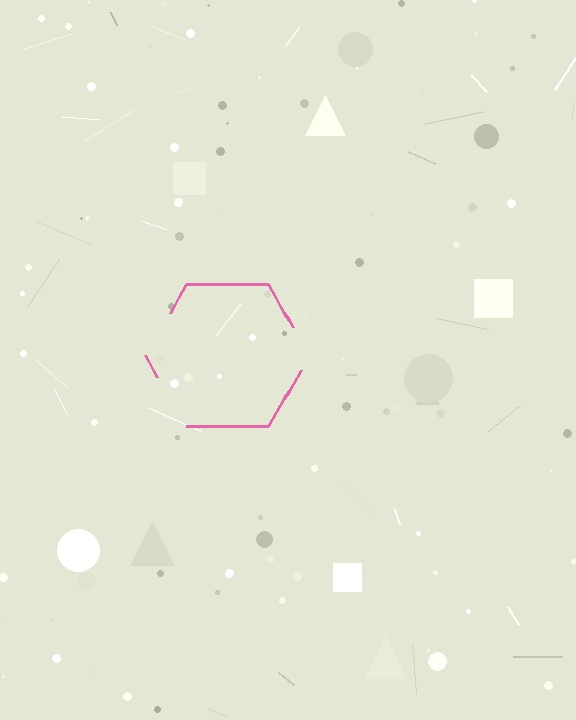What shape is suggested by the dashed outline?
The dashed outline suggests a hexagon.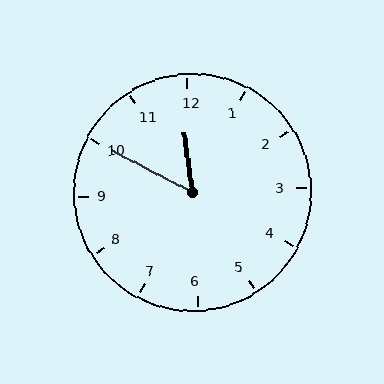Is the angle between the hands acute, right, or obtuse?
It is acute.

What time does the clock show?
11:50.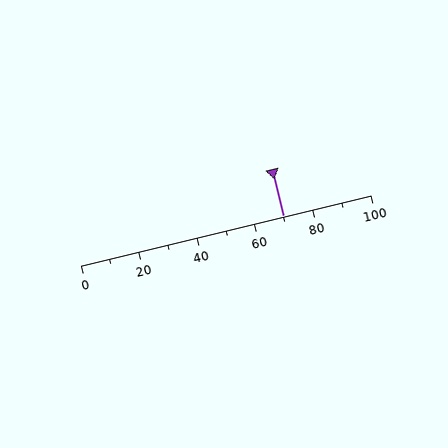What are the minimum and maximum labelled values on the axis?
The axis runs from 0 to 100.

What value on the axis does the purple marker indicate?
The marker indicates approximately 70.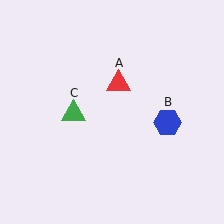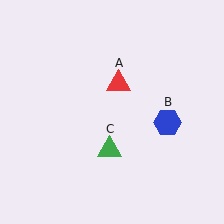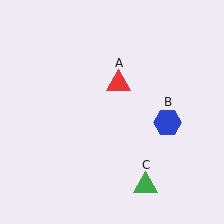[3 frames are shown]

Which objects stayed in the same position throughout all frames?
Red triangle (object A) and blue hexagon (object B) remained stationary.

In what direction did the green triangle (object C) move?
The green triangle (object C) moved down and to the right.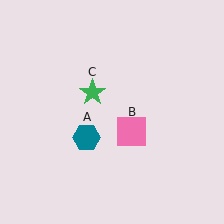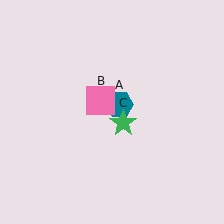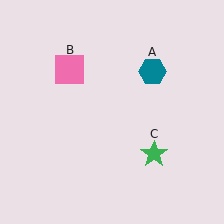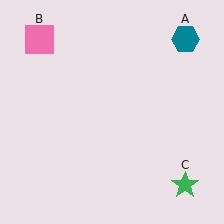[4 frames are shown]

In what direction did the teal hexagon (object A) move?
The teal hexagon (object A) moved up and to the right.